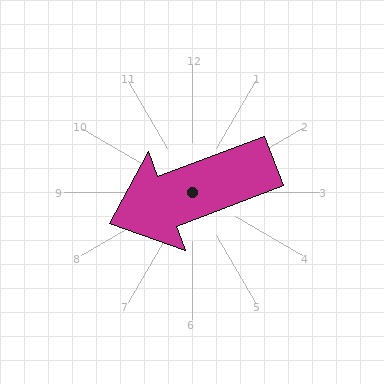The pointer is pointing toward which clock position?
Roughly 8 o'clock.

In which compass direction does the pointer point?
West.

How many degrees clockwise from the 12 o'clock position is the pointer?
Approximately 249 degrees.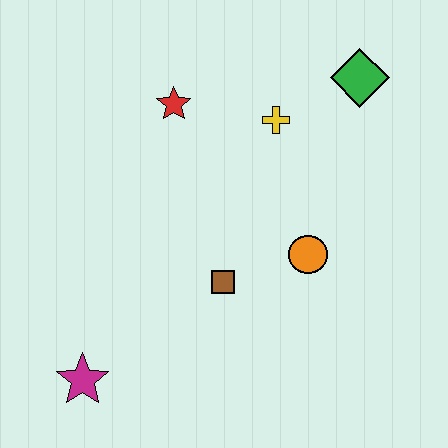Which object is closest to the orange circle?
The brown square is closest to the orange circle.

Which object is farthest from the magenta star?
The green diamond is farthest from the magenta star.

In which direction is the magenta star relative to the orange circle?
The magenta star is to the left of the orange circle.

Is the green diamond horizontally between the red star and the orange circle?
No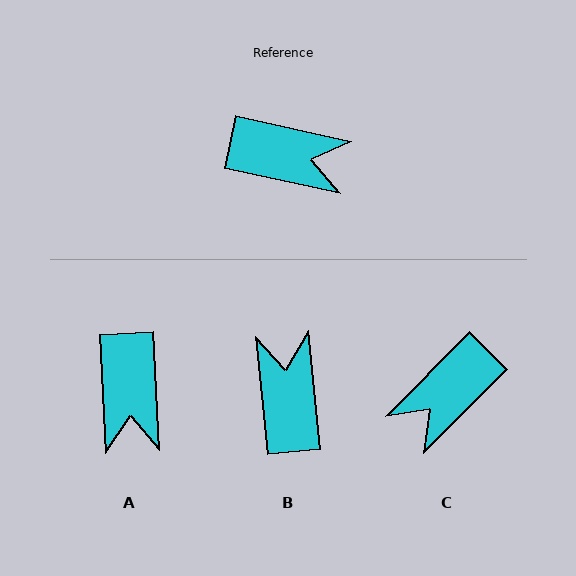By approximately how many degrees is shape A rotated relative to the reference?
Approximately 75 degrees clockwise.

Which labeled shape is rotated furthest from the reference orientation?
C, about 122 degrees away.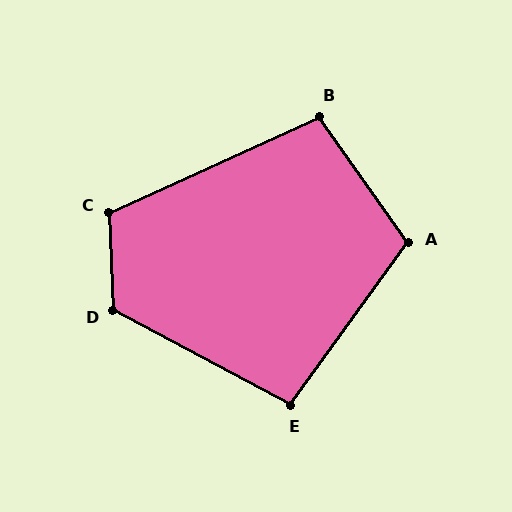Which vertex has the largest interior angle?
D, at approximately 120 degrees.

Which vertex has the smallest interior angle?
E, at approximately 98 degrees.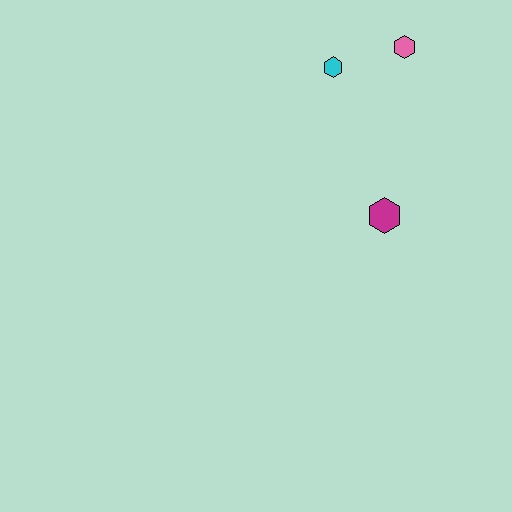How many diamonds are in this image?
There are no diamonds.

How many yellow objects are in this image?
There are no yellow objects.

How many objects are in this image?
There are 3 objects.